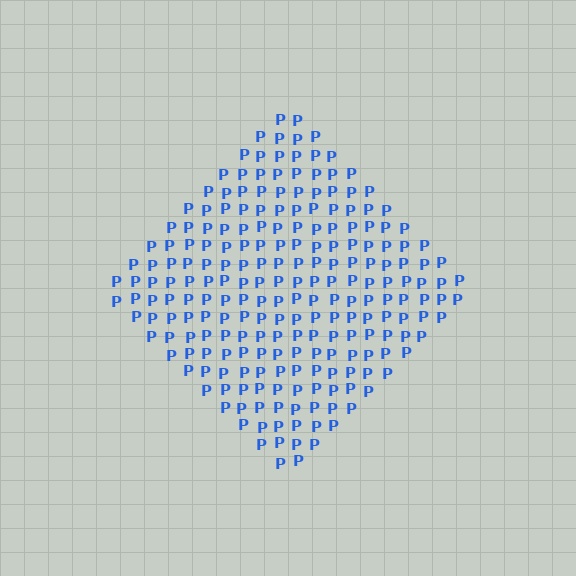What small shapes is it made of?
It is made of small letter P's.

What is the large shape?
The large shape is a diamond.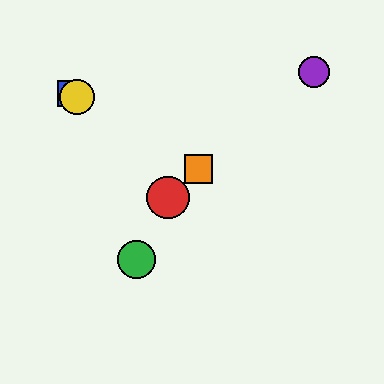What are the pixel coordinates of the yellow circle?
The yellow circle is at (77, 97).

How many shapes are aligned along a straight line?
3 shapes (the blue square, the yellow circle, the orange square) are aligned along a straight line.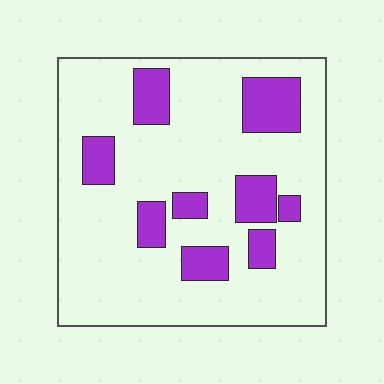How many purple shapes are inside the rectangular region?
9.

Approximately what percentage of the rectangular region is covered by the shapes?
Approximately 20%.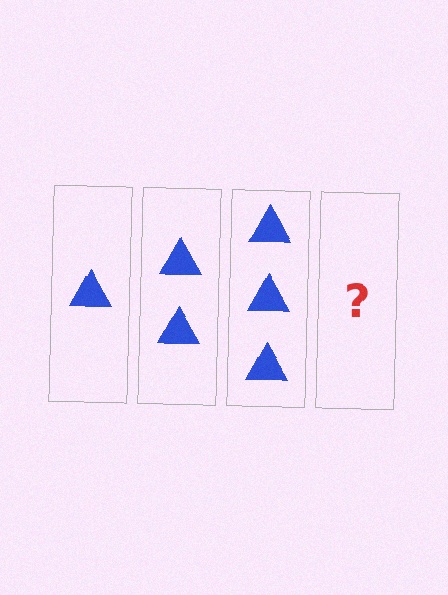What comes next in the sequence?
The next element should be 4 triangles.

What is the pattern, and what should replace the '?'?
The pattern is that each step adds one more triangle. The '?' should be 4 triangles.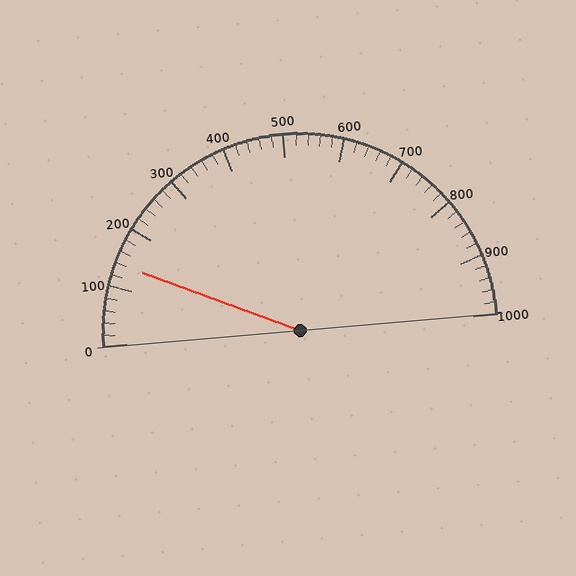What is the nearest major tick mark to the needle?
The nearest major tick mark is 100.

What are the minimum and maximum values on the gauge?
The gauge ranges from 0 to 1000.